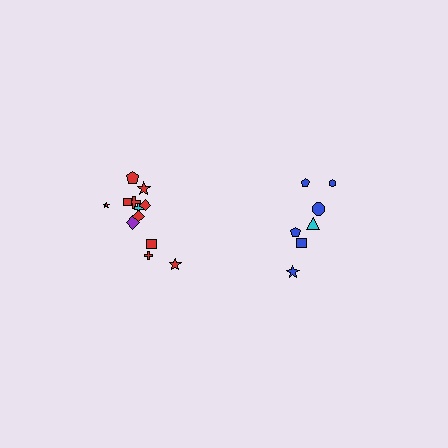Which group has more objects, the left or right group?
The left group.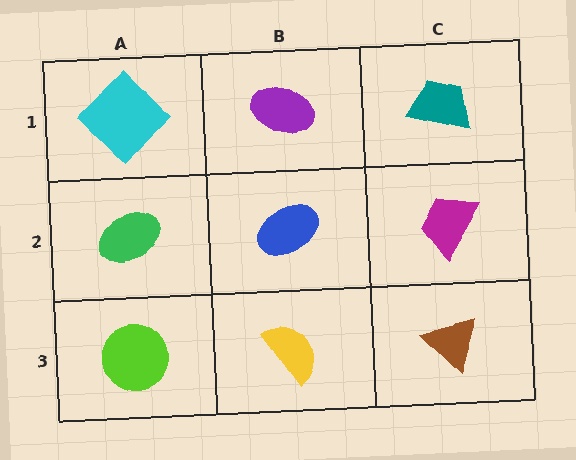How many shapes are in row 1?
3 shapes.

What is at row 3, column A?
A lime circle.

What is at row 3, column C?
A brown triangle.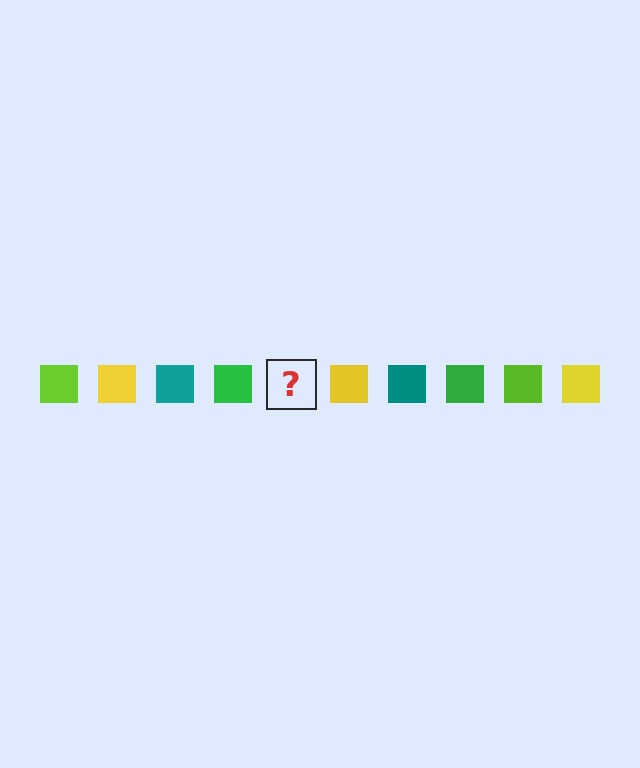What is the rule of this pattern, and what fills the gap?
The rule is that the pattern cycles through lime, yellow, teal, green squares. The gap should be filled with a lime square.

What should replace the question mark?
The question mark should be replaced with a lime square.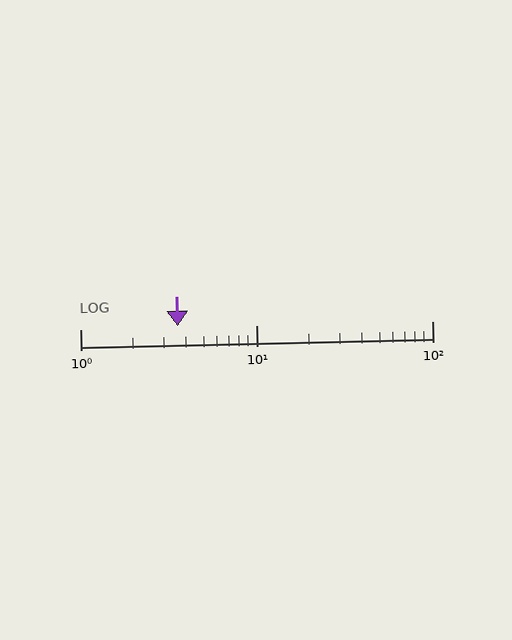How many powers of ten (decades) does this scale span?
The scale spans 2 decades, from 1 to 100.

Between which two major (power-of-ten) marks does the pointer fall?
The pointer is between 1 and 10.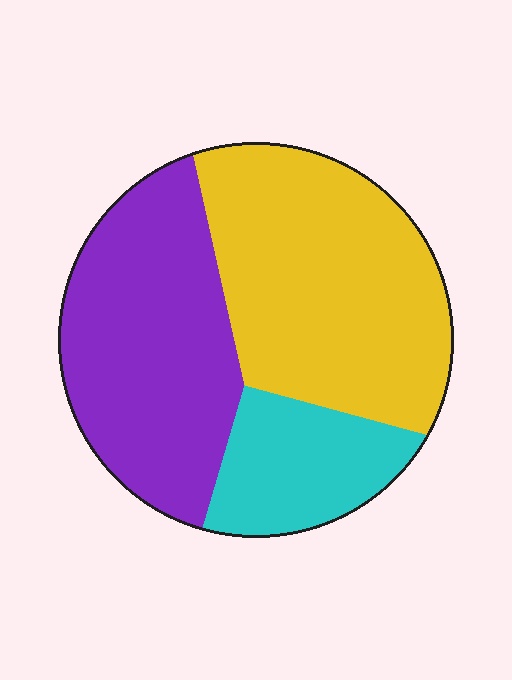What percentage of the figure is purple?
Purple covers roughly 40% of the figure.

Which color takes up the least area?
Cyan, at roughly 20%.